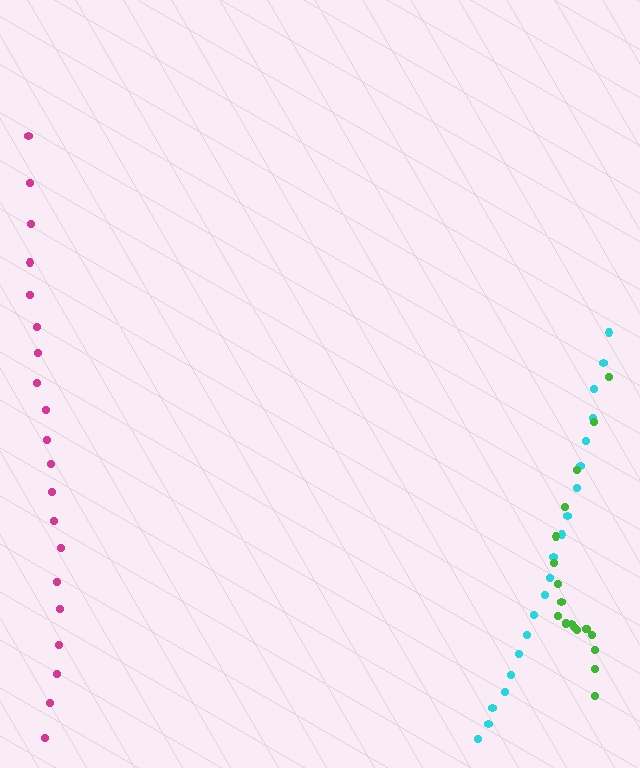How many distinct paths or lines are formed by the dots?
There are 3 distinct paths.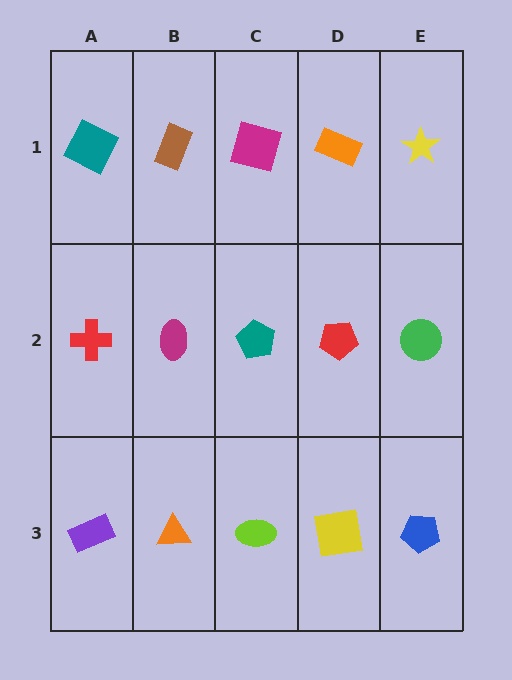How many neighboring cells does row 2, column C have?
4.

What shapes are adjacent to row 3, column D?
A red pentagon (row 2, column D), a lime ellipse (row 3, column C), a blue pentagon (row 3, column E).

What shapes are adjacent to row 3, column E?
A green circle (row 2, column E), a yellow square (row 3, column D).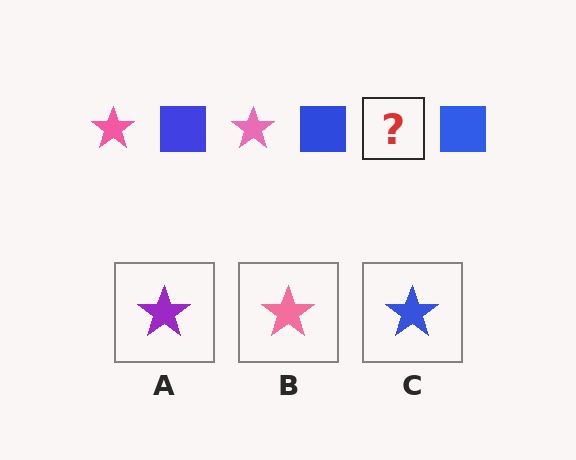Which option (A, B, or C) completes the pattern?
B.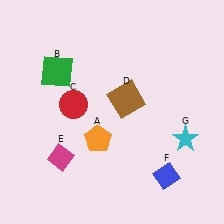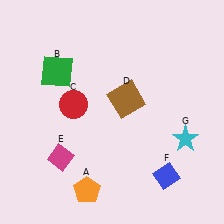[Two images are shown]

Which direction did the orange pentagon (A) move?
The orange pentagon (A) moved down.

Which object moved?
The orange pentagon (A) moved down.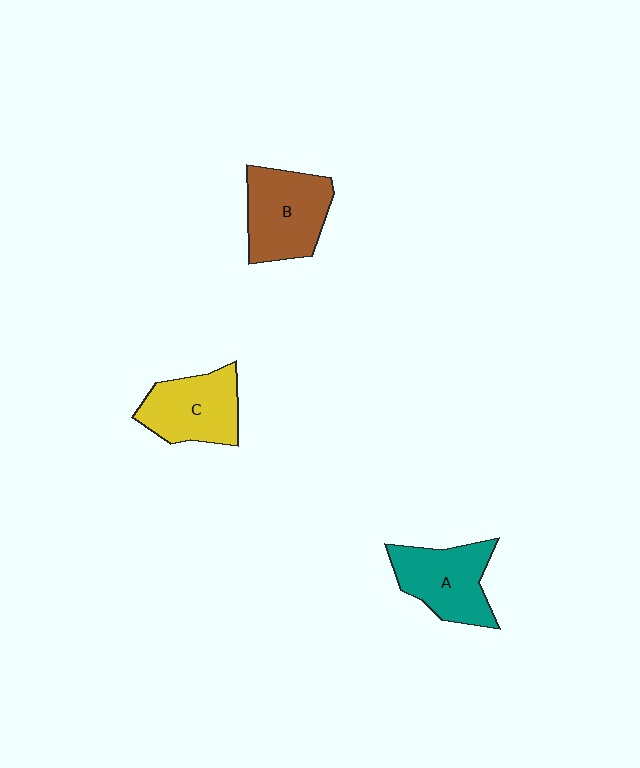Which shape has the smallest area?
Shape C (yellow).